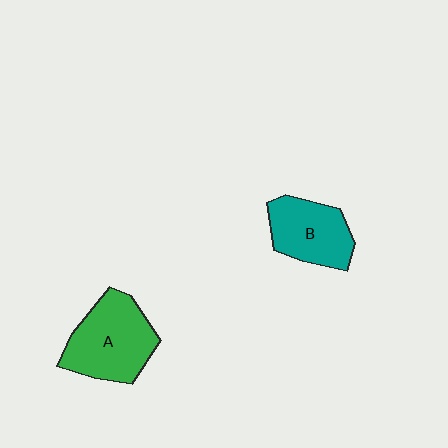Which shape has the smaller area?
Shape B (teal).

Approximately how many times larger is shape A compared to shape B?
Approximately 1.3 times.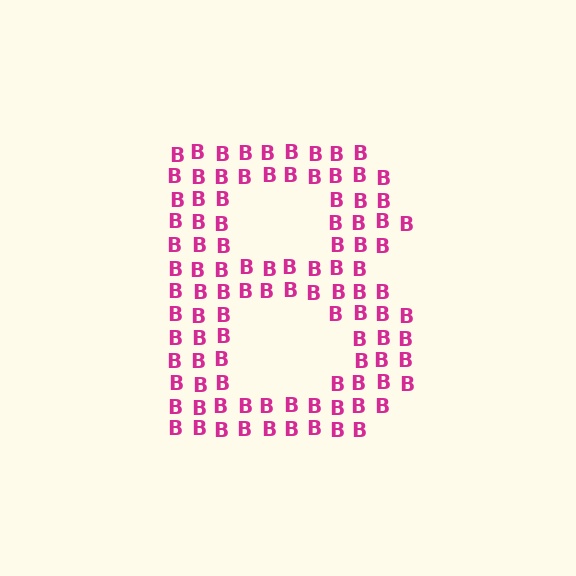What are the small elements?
The small elements are letter B's.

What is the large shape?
The large shape is the letter B.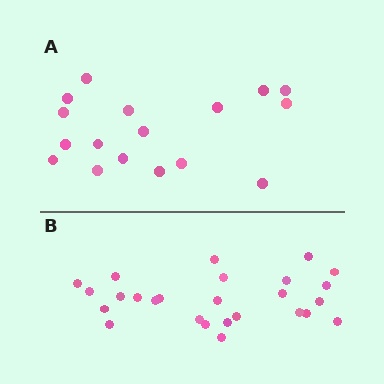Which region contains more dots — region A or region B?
Region B (the bottom region) has more dots.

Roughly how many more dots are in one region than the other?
Region B has roughly 8 or so more dots than region A.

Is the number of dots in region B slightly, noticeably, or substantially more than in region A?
Region B has substantially more. The ratio is roughly 1.5 to 1.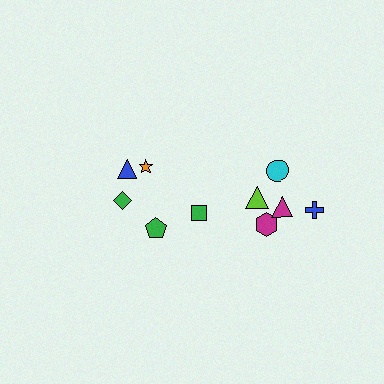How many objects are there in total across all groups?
There are 10 objects.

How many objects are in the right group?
There are 6 objects.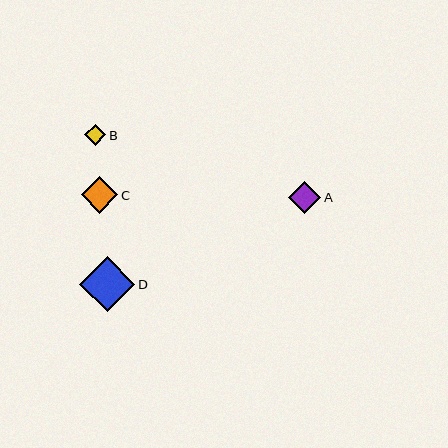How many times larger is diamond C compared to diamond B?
Diamond C is approximately 1.8 times the size of diamond B.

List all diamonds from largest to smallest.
From largest to smallest: D, C, A, B.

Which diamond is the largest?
Diamond D is the largest with a size of approximately 55 pixels.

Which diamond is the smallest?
Diamond B is the smallest with a size of approximately 21 pixels.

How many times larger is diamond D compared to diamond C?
Diamond D is approximately 1.5 times the size of diamond C.